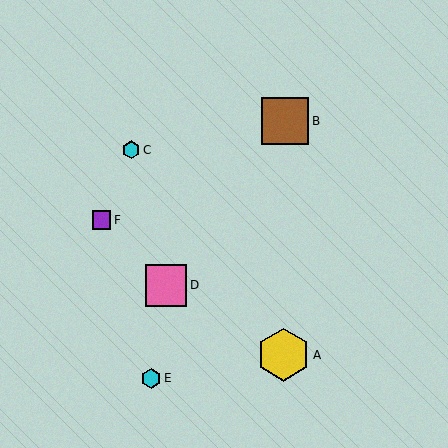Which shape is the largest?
The yellow hexagon (labeled A) is the largest.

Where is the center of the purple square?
The center of the purple square is at (101, 220).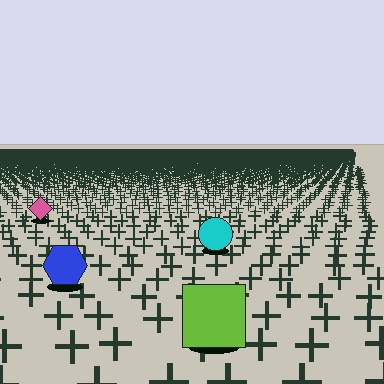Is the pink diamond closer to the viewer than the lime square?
No. The lime square is closer — you can tell from the texture gradient: the ground texture is coarser near it.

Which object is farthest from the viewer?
The pink diamond is farthest from the viewer. It appears smaller and the ground texture around it is denser.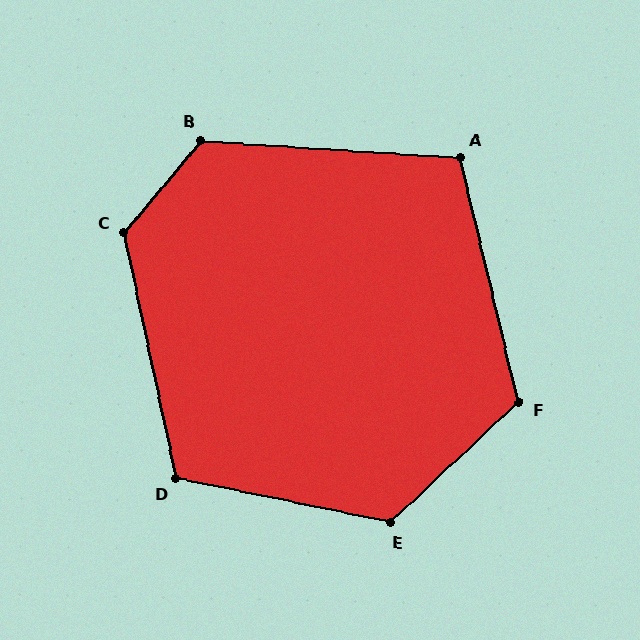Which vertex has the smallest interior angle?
A, at approximately 107 degrees.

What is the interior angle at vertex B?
Approximately 127 degrees (obtuse).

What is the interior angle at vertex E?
Approximately 125 degrees (obtuse).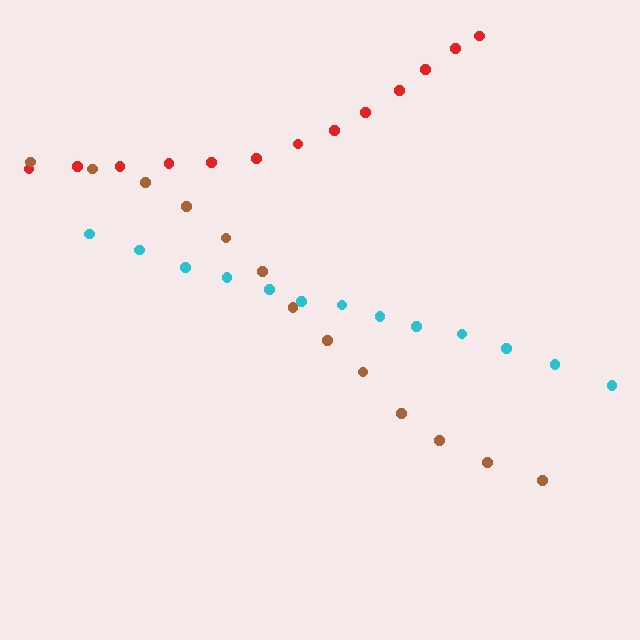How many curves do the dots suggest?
There are 3 distinct paths.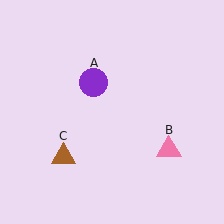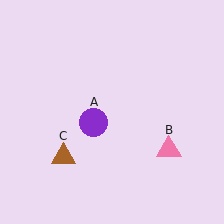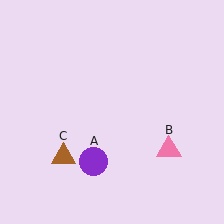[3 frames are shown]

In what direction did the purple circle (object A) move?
The purple circle (object A) moved down.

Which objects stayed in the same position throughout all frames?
Pink triangle (object B) and brown triangle (object C) remained stationary.